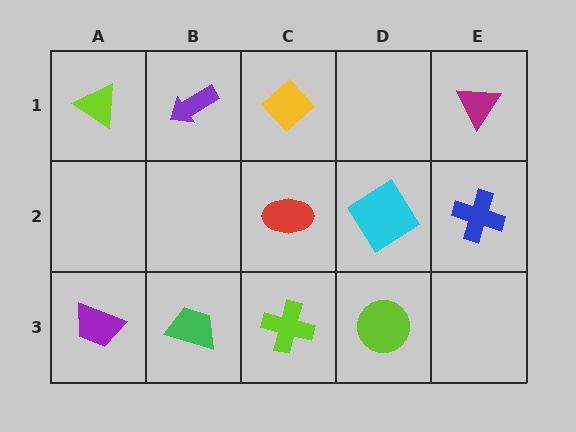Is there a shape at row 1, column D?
No, that cell is empty.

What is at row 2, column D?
A cyan diamond.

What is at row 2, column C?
A red ellipse.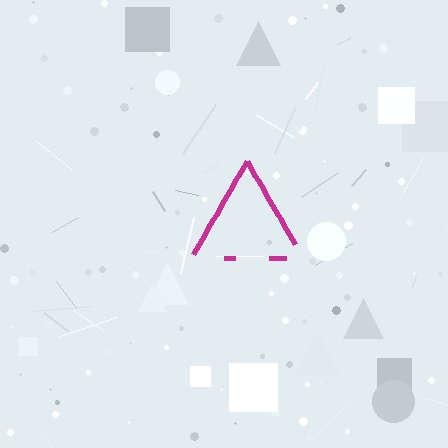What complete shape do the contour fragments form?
The contour fragments form a triangle.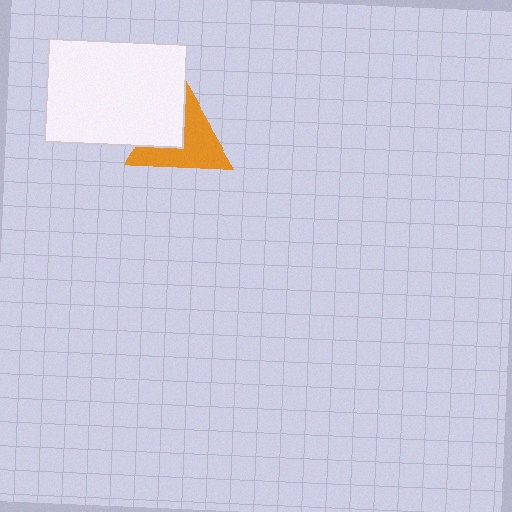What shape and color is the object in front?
The object in front is a white rectangle.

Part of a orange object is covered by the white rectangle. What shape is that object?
It is a triangle.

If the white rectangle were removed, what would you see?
You would see the complete orange triangle.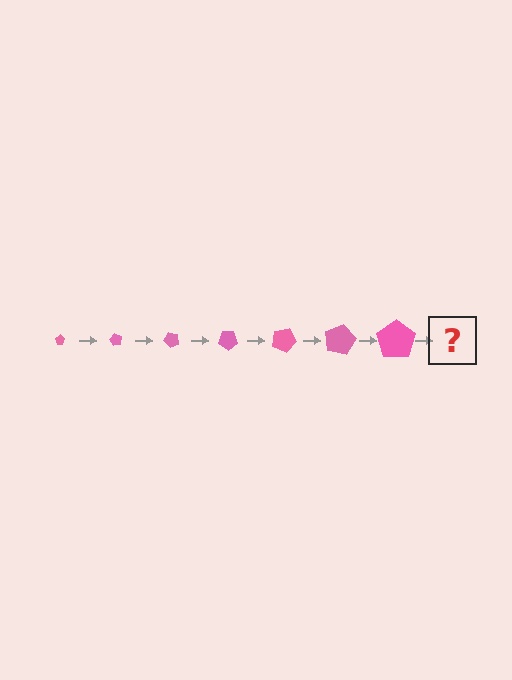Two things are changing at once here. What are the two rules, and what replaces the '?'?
The two rules are that the pentagon grows larger each step and it rotates 60 degrees each step. The '?' should be a pentagon, larger than the previous one and rotated 420 degrees from the start.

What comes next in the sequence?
The next element should be a pentagon, larger than the previous one and rotated 420 degrees from the start.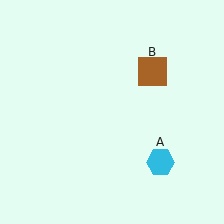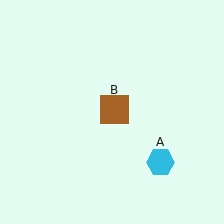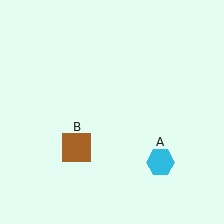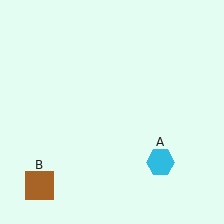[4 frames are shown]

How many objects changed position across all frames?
1 object changed position: brown square (object B).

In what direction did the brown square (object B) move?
The brown square (object B) moved down and to the left.